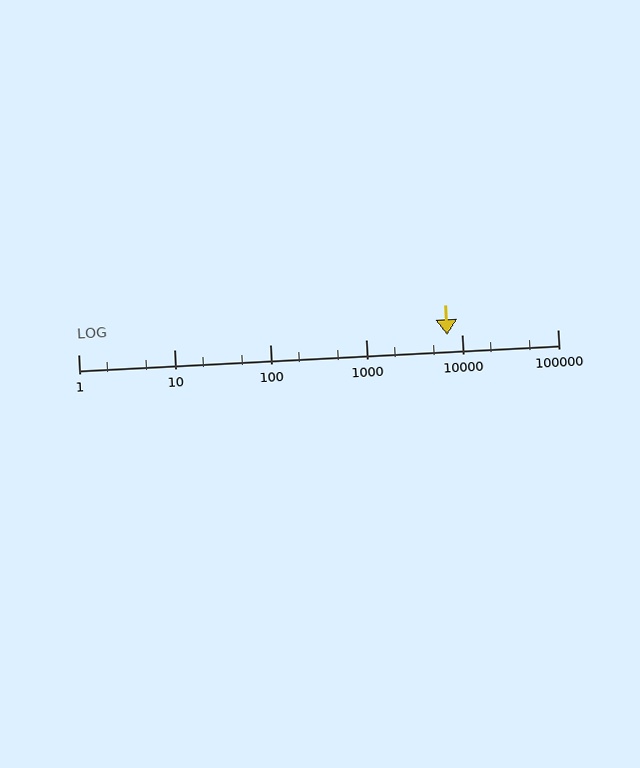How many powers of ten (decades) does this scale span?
The scale spans 5 decades, from 1 to 100000.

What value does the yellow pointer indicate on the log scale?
The pointer indicates approximately 7000.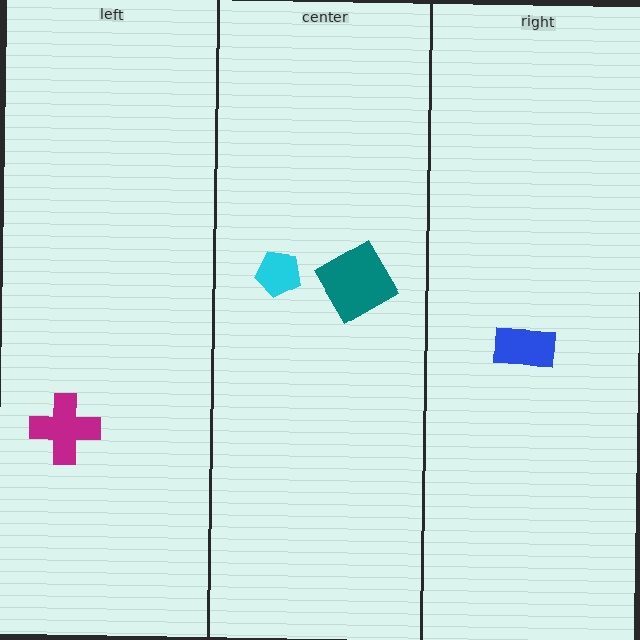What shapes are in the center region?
The cyan pentagon, the teal diamond.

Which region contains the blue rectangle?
The right region.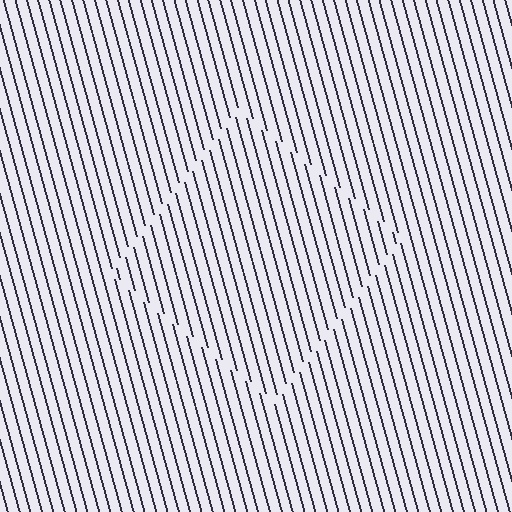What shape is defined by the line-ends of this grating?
An illusory square. The interior of the shape contains the same grating, shifted by half a period — the contour is defined by the phase discontinuity where line-ends from the inner and outer gratings abut.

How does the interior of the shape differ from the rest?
The interior of the shape contains the same grating, shifted by half a period — the contour is defined by the phase discontinuity where line-ends from the inner and outer gratings abut.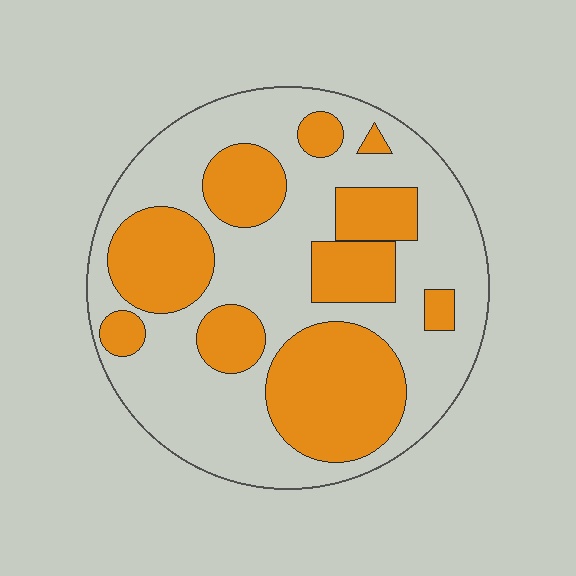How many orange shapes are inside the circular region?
10.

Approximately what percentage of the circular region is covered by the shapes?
Approximately 40%.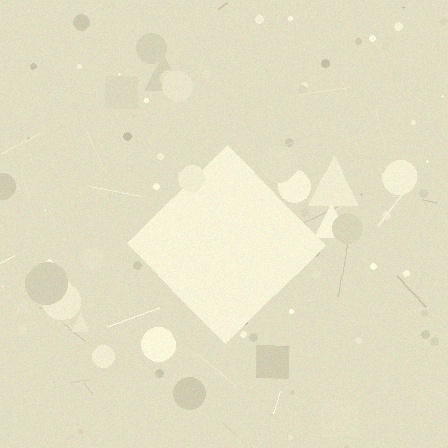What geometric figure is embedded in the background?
A diamond is embedded in the background.